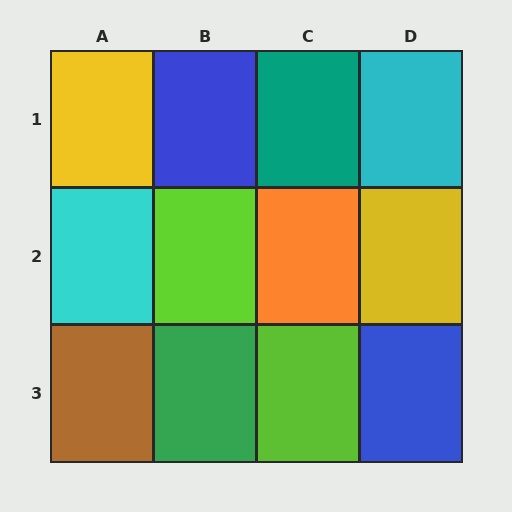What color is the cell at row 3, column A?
Brown.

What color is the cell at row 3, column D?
Blue.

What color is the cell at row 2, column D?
Yellow.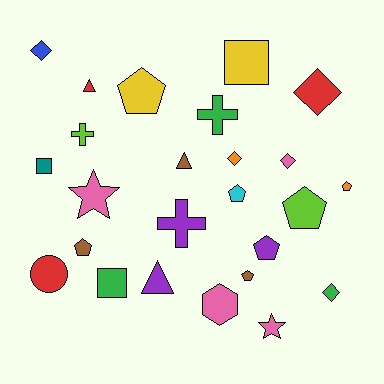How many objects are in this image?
There are 25 objects.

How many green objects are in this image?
There are 3 green objects.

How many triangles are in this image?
There are 3 triangles.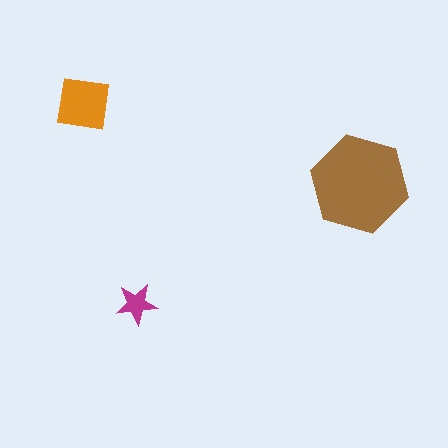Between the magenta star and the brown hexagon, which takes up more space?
The brown hexagon.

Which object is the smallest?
The magenta star.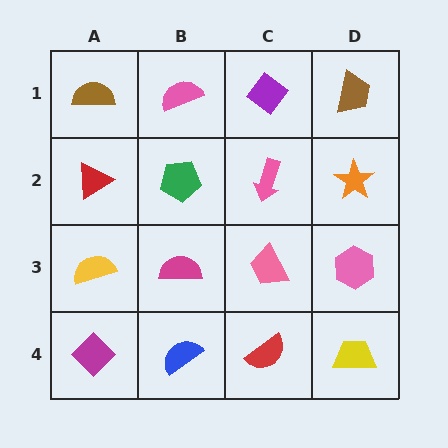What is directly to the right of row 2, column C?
An orange star.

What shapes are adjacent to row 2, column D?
A brown trapezoid (row 1, column D), a pink hexagon (row 3, column D), a pink arrow (row 2, column C).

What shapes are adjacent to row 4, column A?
A yellow semicircle (row 3, column A), a blue semicircle (row 4, column B).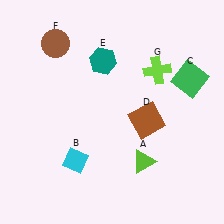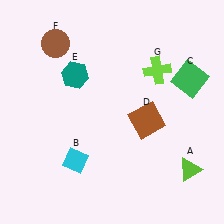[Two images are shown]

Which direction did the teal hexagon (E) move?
The teal hexagon (E) moved left.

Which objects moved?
The objects that moved are: the lime triangle (A), the teal hexagon (E).